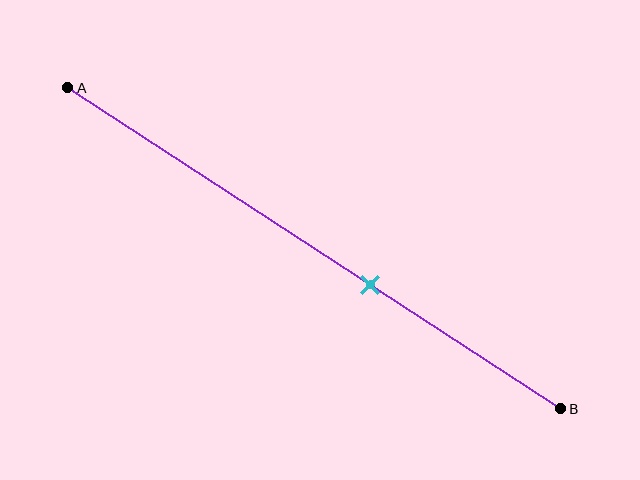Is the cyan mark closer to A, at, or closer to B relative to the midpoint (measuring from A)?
The cyan mark is closer to point B than the midpoint of segment AB.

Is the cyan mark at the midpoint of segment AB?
No, the mark is at about 60% from A, not at the 50% midpoint.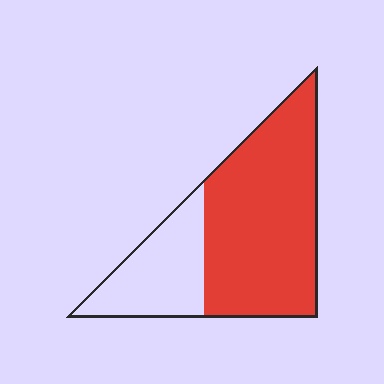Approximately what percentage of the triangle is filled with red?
Approximately 70%.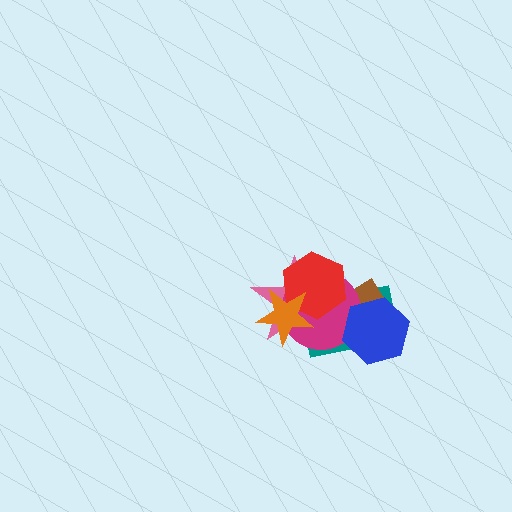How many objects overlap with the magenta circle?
6 objects overlap with the magenta circle.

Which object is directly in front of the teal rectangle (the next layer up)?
The brown diamond is directly in front of the teal rectangle.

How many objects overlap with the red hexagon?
5 objects overlap with the red hexagon.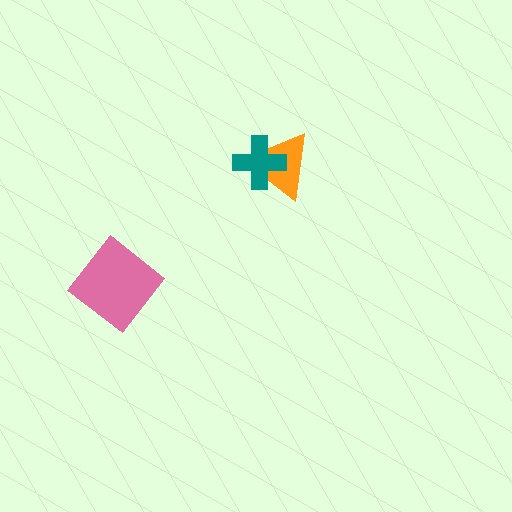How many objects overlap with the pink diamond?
0 objects overlap with the pink diamond.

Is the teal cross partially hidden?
No, no other shape covers it.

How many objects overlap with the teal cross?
1 object overlaps with the teal cross.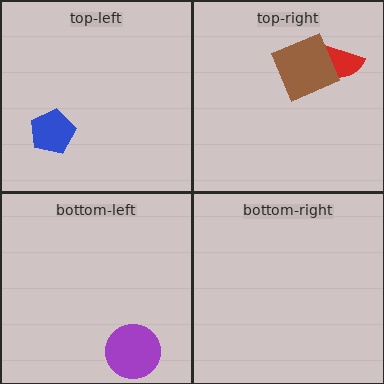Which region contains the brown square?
The top-right region.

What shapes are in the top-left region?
The blue pentagon.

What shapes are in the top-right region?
The red semicircle, the brown square.